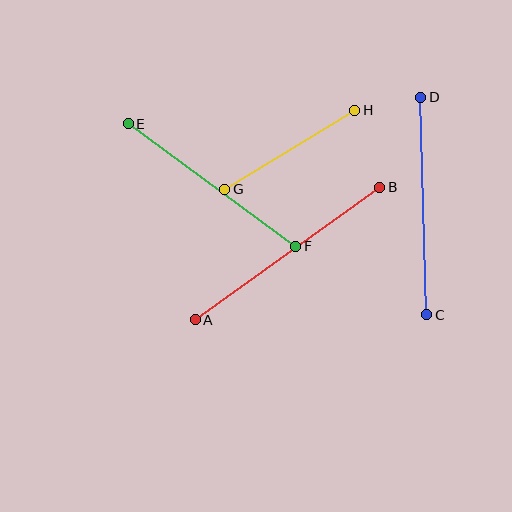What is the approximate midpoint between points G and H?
The midpoint is at approximately (290, 150) pixels.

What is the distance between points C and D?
The distance is approximately 218 pixels.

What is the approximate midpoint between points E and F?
The midpoint is at approximately (212, 185) pixels.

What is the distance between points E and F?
The distance is approximately 207 pixels.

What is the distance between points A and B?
The distance is approximately 227 pixels.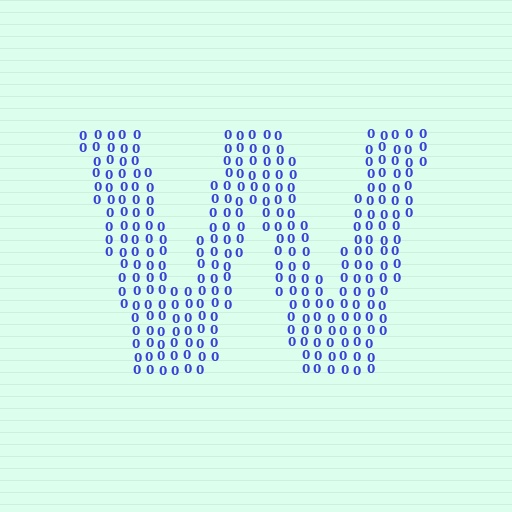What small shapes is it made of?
It is made of small digit 0's.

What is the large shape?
The large shape is the letter W.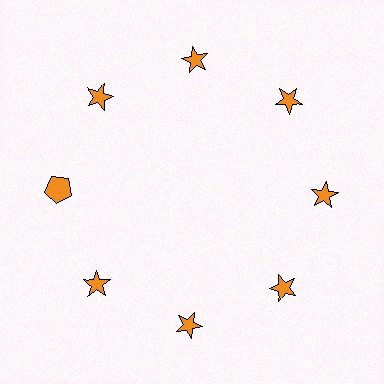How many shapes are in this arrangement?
There are 8 shapes arranged in a ring pattern.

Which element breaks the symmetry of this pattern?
The orange pentagon at roughly the 9 o'clock position breaks the symmetry. All other shapes are orange stars.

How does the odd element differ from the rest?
It has a different shape: pentagon instead of star.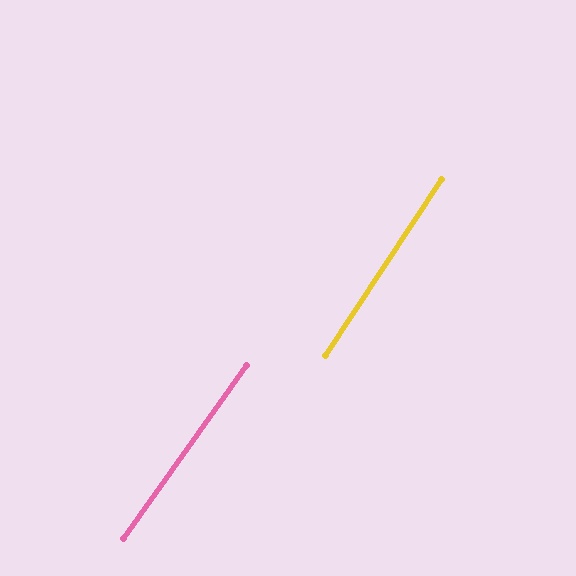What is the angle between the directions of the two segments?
Approximately 2 degrees.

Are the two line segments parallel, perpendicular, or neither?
Parallel — their directions differ by only 1.9°.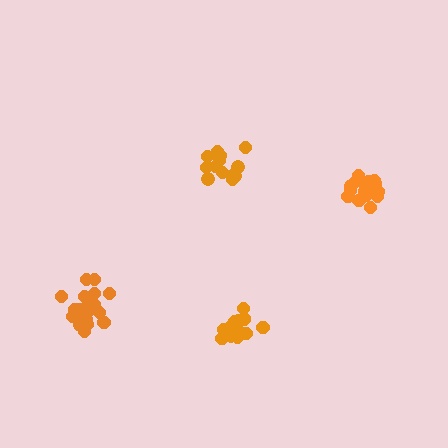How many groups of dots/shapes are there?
There are 4 groups.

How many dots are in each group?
Group 1: 15 dots, Group 2: 15 dots, Group 3: 20 dots, Group 4: 20 dots (70 total).